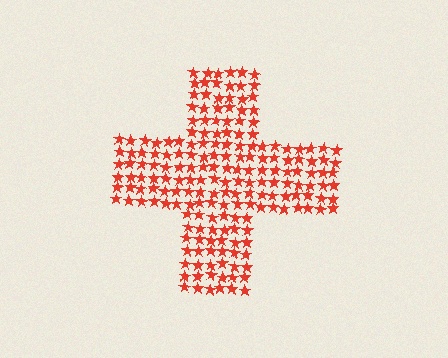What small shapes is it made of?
It is made of small stars.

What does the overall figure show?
The overall figure shows a cross.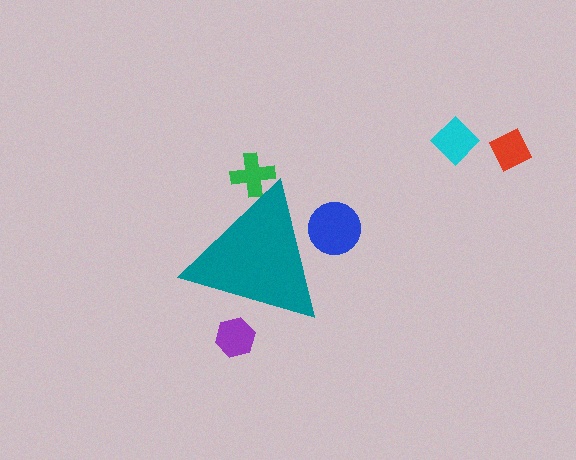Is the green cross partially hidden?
Yes, the green cross is partially hidden behind the teal triangle.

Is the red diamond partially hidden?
No, the red diamond is fully visible.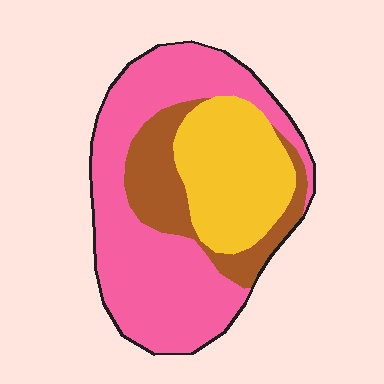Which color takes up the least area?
Brown, at roughly 20%.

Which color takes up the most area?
Pink, at roughly 55%.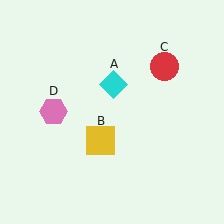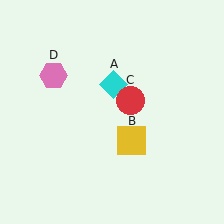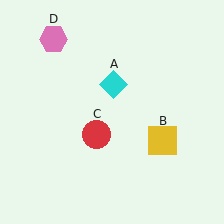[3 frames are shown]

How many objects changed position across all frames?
3 objects changed position: yellow square (object B), red circle (object C), pink hexagon (object D).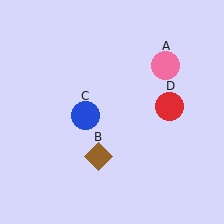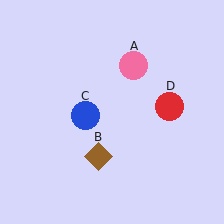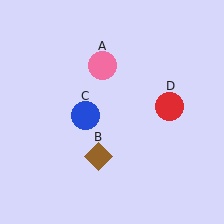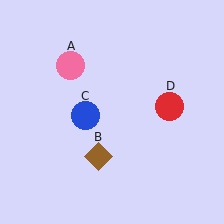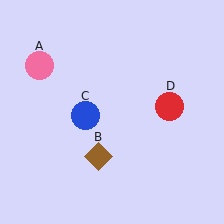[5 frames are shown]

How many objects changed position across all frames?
1 object changed position: pink circle (object A).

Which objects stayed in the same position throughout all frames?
Brown diamond (object B) and blue circle (object C) and red circle (object D) remained stationary.